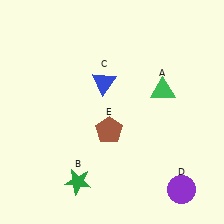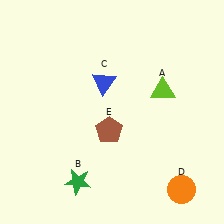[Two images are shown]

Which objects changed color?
A changed from green to lime. D changed from purple to orange.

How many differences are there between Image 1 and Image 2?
There are 2 differences between the two images.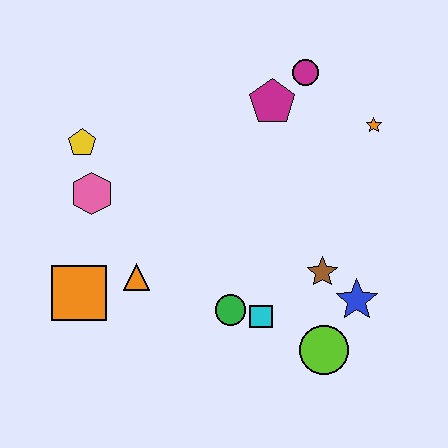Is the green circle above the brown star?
No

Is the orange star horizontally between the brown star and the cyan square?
No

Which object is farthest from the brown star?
The yellow pentagon is farthest from the brown star.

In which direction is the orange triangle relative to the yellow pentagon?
The orange triangle is below the yellow pentagon.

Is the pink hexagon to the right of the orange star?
No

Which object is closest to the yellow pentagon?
The pink hexagon is closest to the yellow pentagon.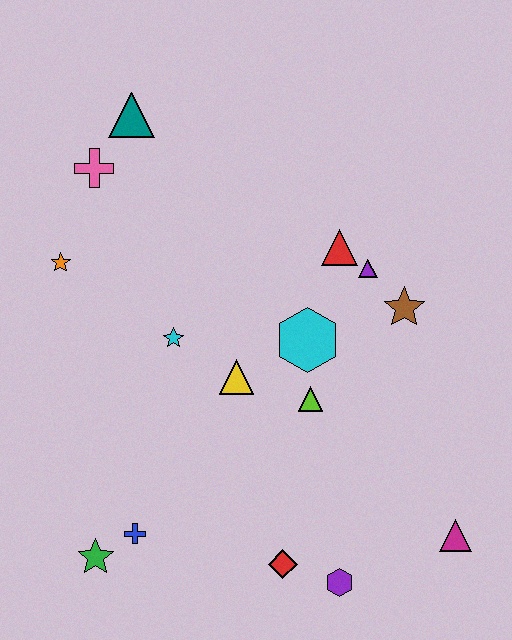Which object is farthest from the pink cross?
The magenta triangle is farthest from the pink cross.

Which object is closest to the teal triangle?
The pink cross is closest to the teal triangle.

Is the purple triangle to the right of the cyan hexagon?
Yes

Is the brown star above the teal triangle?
No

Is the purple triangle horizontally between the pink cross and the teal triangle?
No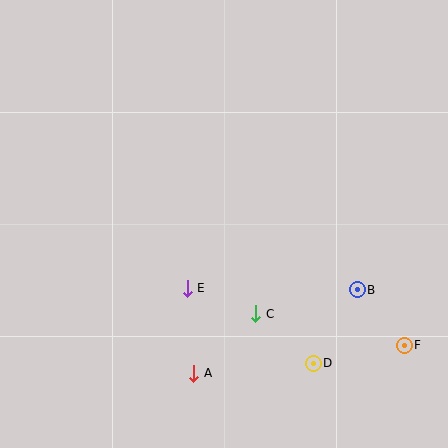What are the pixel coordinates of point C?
Point C is at (256, 314).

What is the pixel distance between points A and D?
The distance between A and D is 120 pixels.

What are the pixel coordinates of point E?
Point E is at (187, 288).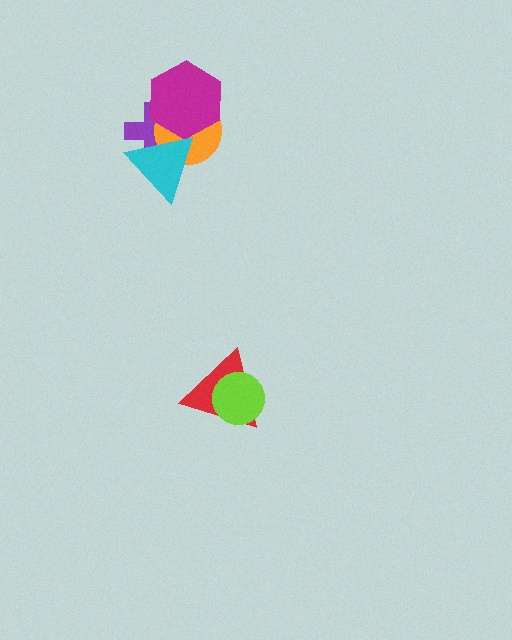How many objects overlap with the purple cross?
3 objects overlap with the purple cross.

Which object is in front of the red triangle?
The lime circle is in front of the red triangle.